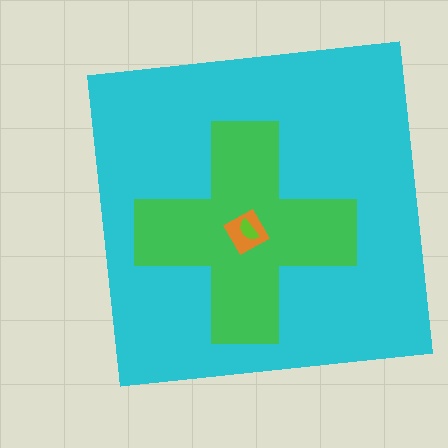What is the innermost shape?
The lime semicircle.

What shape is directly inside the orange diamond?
The lime semicircle.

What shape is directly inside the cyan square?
The green cross.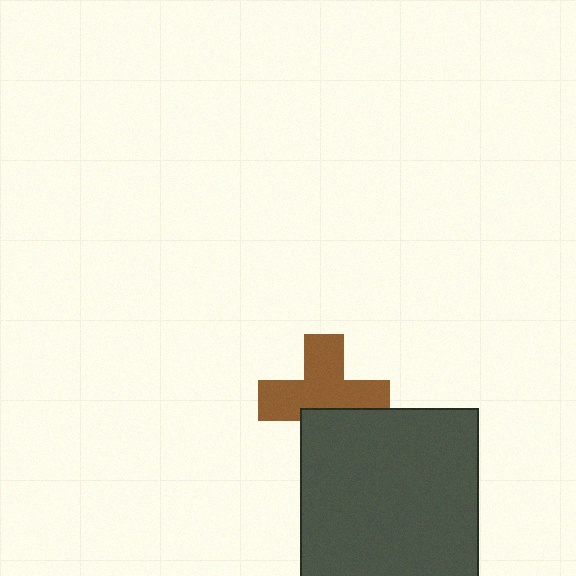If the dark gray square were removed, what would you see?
You would see the complete brown cross.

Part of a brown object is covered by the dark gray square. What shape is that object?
It is a cross.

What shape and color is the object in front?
The object in front is a dark gray square.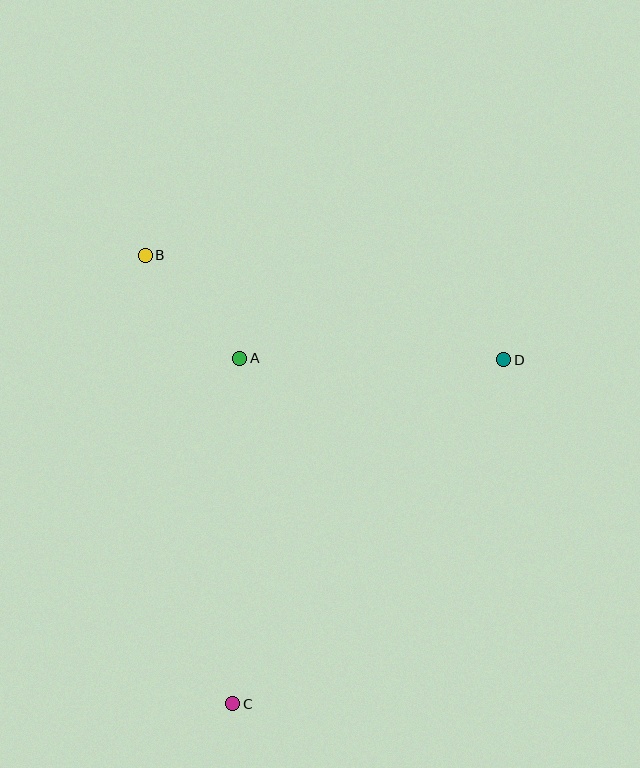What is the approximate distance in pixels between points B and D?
The distance between B and D is approximately 373 pixels.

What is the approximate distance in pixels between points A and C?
The distance between A and C is approximately 345 pixels.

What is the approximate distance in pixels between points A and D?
The distance between A and D is approximately 264 pixels.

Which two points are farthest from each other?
Points B and C are farthest from each other.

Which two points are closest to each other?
Points A and B are closest to each other.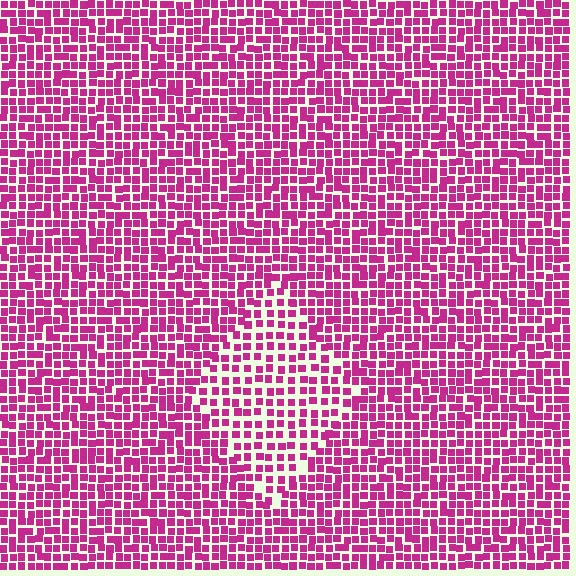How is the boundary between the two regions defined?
The boundary is defined by a change in element density (approximately 1.6x ratio). All elements are the same color, size, and shape.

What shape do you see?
I see a diamond.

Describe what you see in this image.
The image contains small magenta elements arranged at two different densities. A diamond-shaped region is visible where the elements are less densely packed than the surrounding area.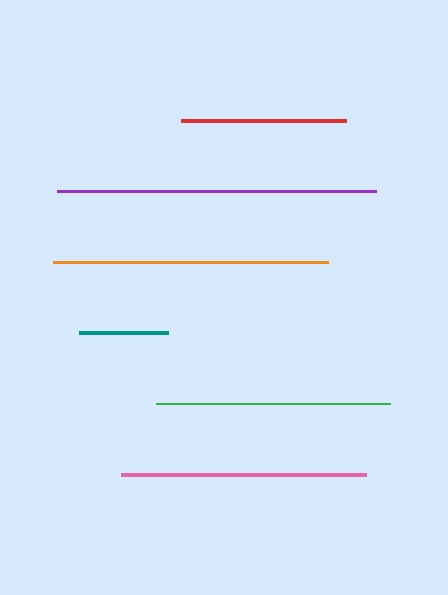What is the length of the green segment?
The green segment is approximately 234 pixels long.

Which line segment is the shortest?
The teal line is the shortest at approximately 89 pixels.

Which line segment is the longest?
The purple line is the longest at approximately 319 pixels.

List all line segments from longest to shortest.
From longest to shortest: purple, orange, pink, green, red, teal.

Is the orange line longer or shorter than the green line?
The orange line is longer than the green line.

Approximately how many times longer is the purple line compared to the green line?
The purple line is approximately 1.4 times the length of the green line.